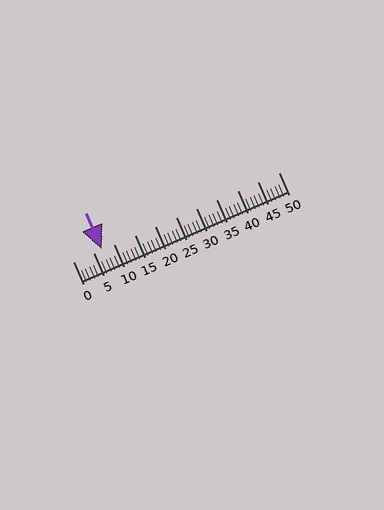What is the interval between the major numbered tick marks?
The major tick marks are spaced 5 units apart.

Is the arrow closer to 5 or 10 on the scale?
The arrow is closer to 5.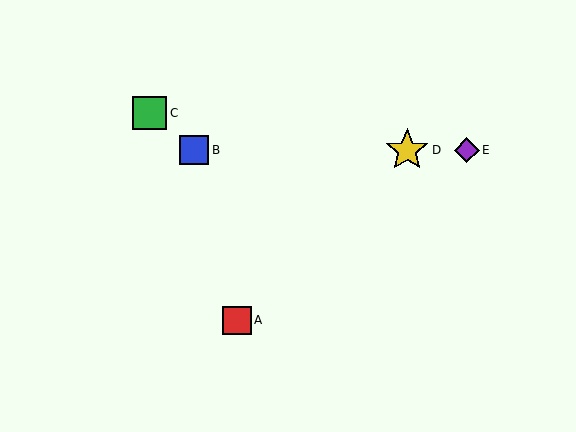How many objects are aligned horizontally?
3 objects (B, D, E) are aligned horizontally.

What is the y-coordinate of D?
Object D is at y≈150.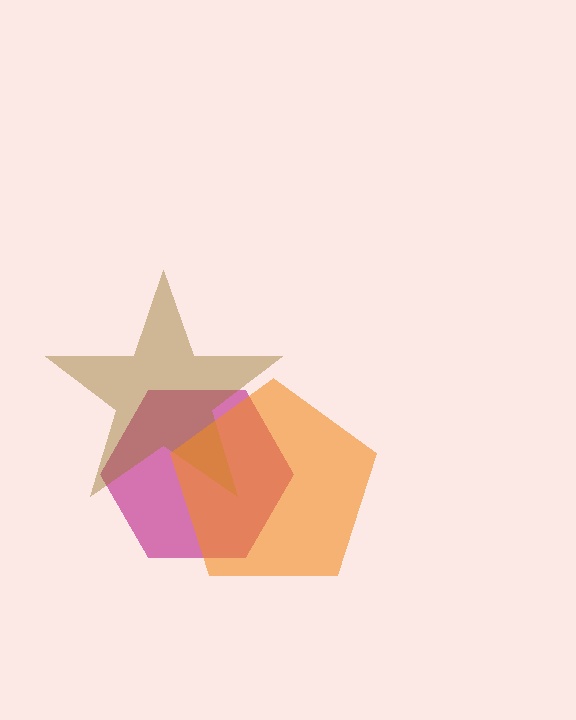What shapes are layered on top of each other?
The layered shapes are: a magenta hexagon, a brown star, an orange pentagon.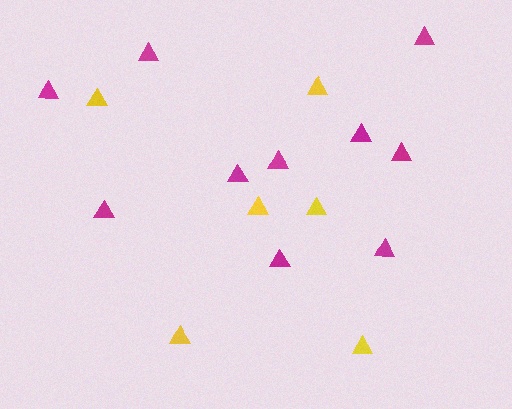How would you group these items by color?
There are 2 groups: one group of yellow triangles (6) and one group of magenta triangles (10).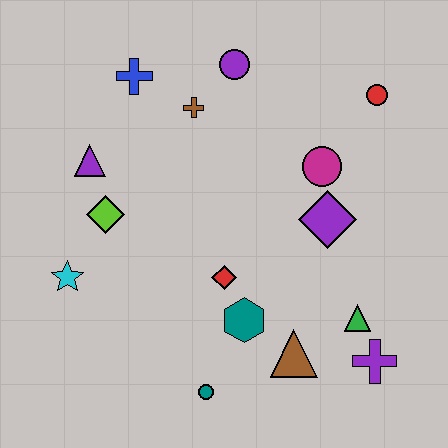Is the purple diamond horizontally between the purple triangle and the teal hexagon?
No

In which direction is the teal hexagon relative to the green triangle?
The teal hexagon is to the left of the green triangle.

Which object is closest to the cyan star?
The lime diamond is closest to the cyan star.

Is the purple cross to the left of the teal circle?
No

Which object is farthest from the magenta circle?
The cyan star is farthest from the magenta circle.